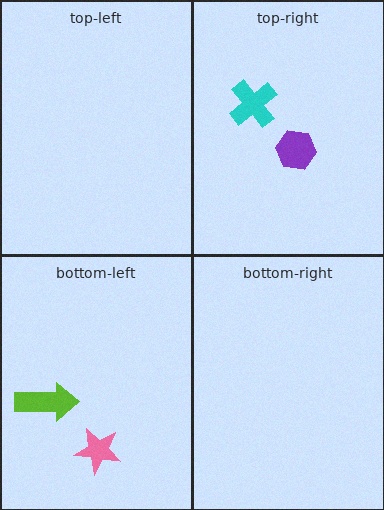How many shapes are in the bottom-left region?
2.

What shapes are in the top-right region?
The purple hexagon, the cyan cross.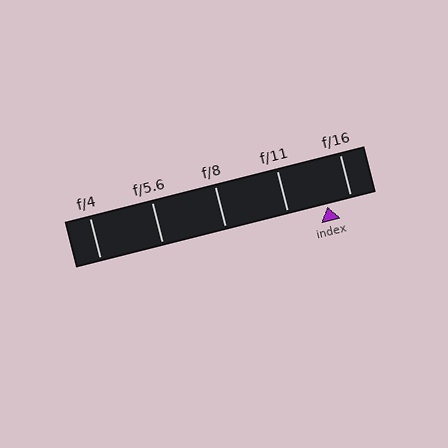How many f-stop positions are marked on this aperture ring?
There are 5 f-stop positions marked.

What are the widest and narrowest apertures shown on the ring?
The widest aperture shown is f/4 and the narrowest is f/16.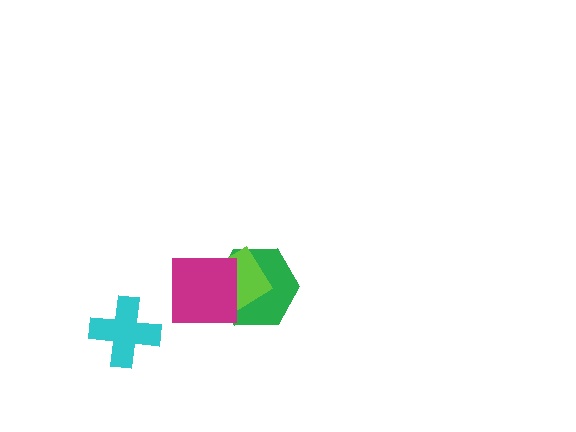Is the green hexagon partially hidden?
Yes, it is partially covered by another shape.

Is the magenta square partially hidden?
No, no other shape covers it.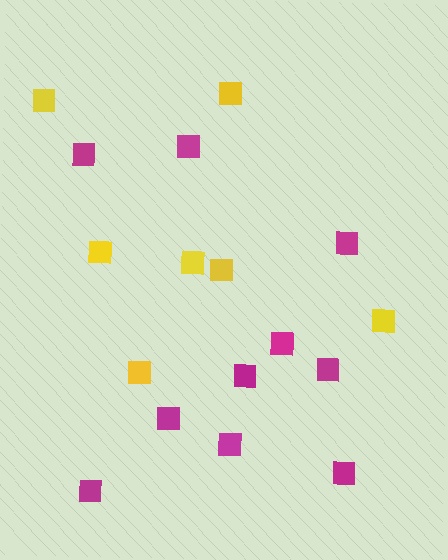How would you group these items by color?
There are 2 groups: one group of magenta squares (10) and one group of yellow squares (7).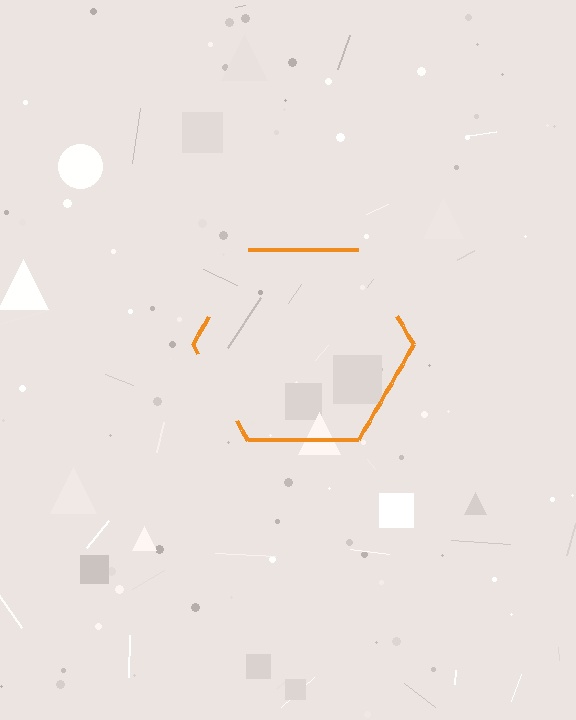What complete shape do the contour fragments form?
The contour fragments form a hexagon.